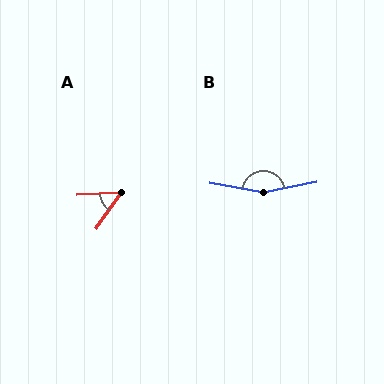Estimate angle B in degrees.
Approximately 159 degrees.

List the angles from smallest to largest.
A (53°), B (159°).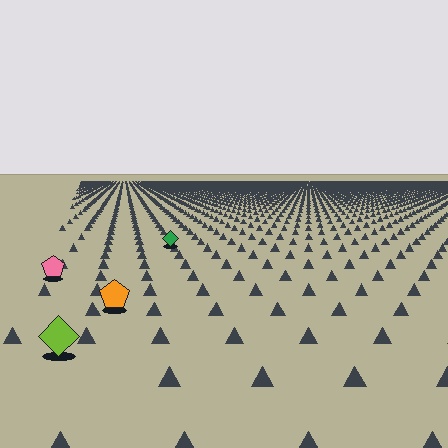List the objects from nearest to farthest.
From nearest to farthest: the lime diamond, the orange pentagon, the pink pentagon, the green diamond.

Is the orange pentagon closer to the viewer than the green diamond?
Yes. The orange pentagon is closer — you can tell from the texture gradient: the ground texture is coarser near it.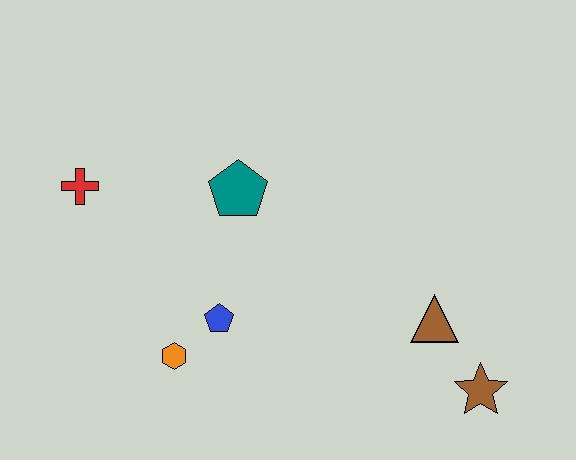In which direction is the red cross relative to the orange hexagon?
The red cross is above the orange hexagon.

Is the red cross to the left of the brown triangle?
Yes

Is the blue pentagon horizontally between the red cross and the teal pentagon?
Yes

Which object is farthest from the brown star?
The red cross is farthest from the brown star.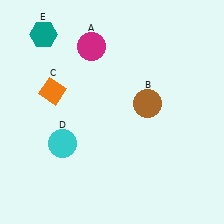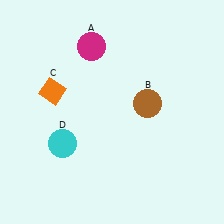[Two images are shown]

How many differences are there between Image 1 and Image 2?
There is 1 difference between the two images.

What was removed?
The teal hexagon (E) was removed in Image 2.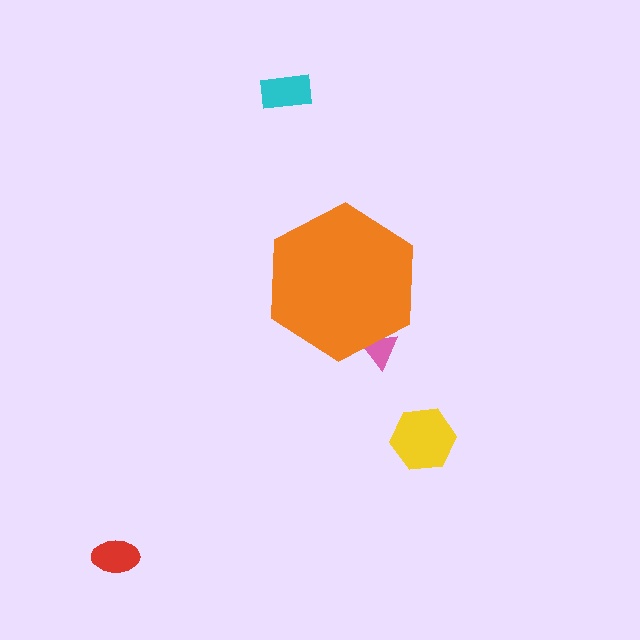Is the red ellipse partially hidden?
No, the red ellipse is fully visible.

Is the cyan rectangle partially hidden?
No, the cyan rectangle is fully visible.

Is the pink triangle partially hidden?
Yes, the pink triangle is partially hidden behind the orange hexagon.